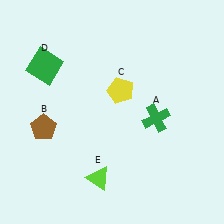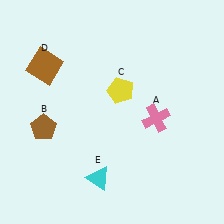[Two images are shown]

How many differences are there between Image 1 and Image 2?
There are 3 differences between the two images.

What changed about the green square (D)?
In Image 1, D is green. In Image 2, it changed to brown.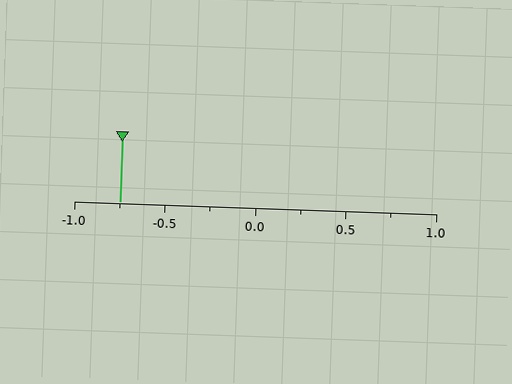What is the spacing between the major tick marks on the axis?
The major ticks are spaced 0.5 apart.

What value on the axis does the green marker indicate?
The marker indicates approximately -0.75.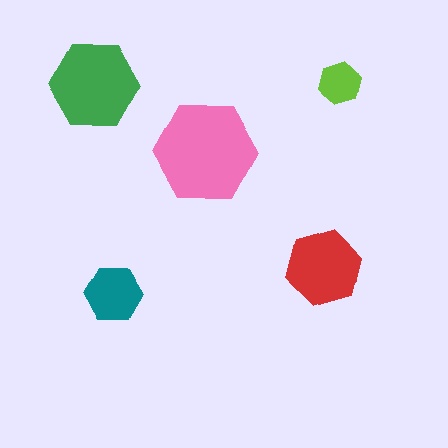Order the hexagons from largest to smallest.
the pink one, the green one, the red one, the teal one, the lime one.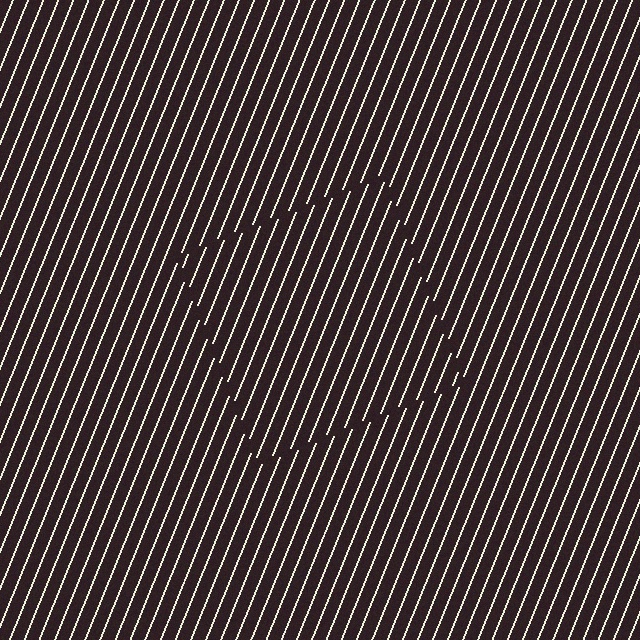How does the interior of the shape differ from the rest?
The interior of the shape contains the same grating, shifted by half a period — the contour is defined by the phase discontinuity where line-ends from the inner and outer gratings abut.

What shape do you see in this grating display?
An illusory square. The interior of the shape contains the same grating, shifted by half a period — the contour is defined by the phase discontinuity where line-ends from the inner and outer gratings abut.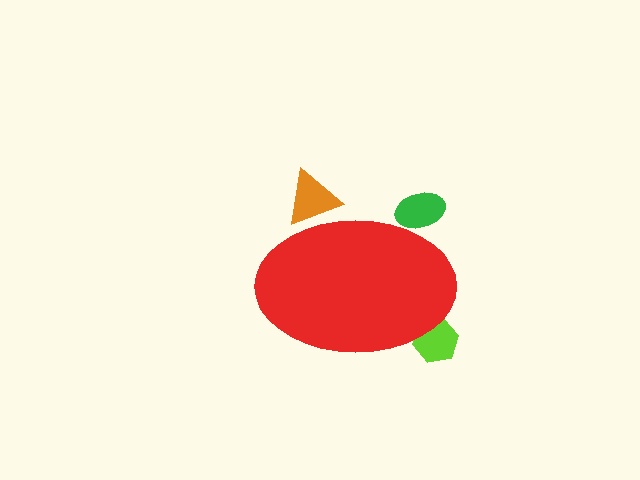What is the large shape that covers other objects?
A red ellipse.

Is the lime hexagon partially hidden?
Yes, the lime hexagon is partially hidden behind the red ellipse.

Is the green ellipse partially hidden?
Yes, the green ellipse is partially hidden behind the red ellipse.